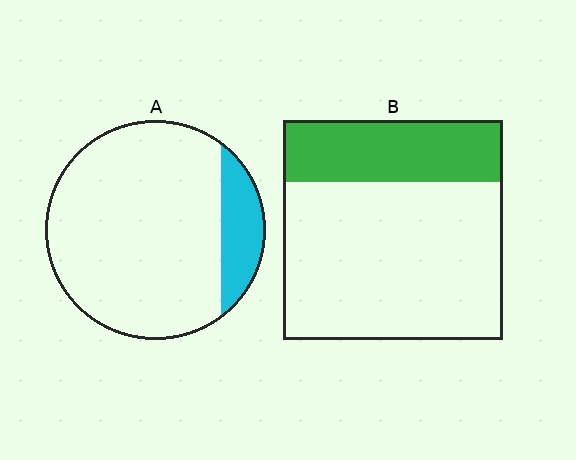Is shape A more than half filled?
No.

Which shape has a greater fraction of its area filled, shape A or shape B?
Shape B.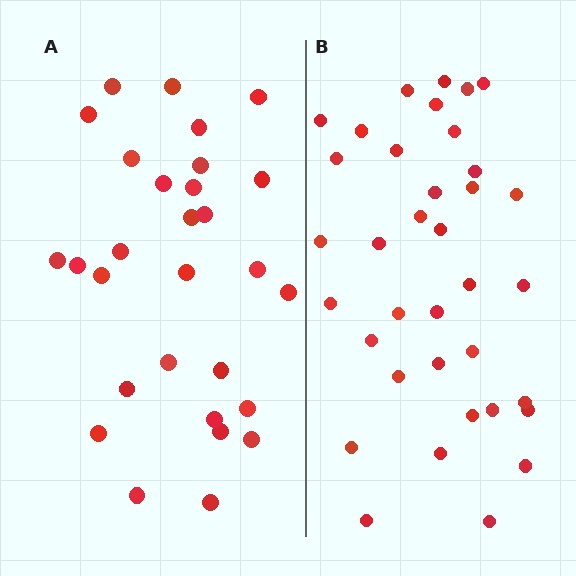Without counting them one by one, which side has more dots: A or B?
Region B (the right region) has more dots.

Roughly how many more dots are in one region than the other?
Region B has roughly 8 or so more dots than region A.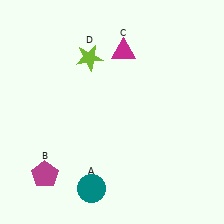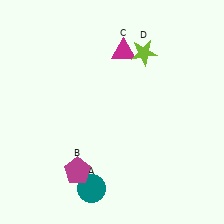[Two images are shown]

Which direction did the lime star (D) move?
The lime star (D) moved right.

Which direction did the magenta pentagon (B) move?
The magenta pentagon (B) moved right.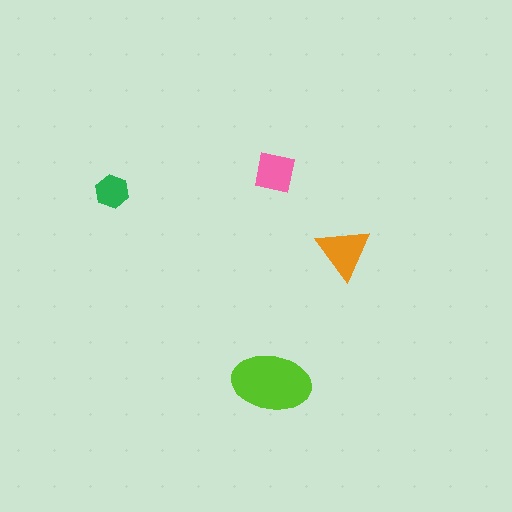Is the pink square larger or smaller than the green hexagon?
Larger.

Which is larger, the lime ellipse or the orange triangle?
The lime ellipse.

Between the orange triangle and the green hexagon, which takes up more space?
The orange triangle.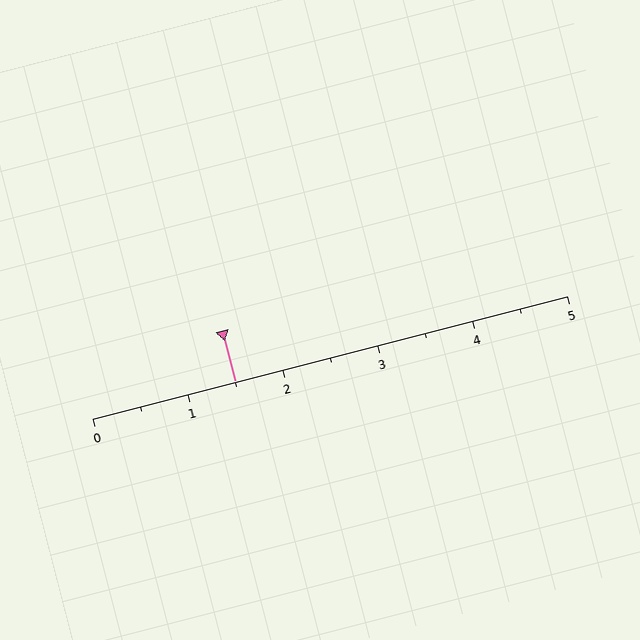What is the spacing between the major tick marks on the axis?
The major ticks are spaced 1 apart.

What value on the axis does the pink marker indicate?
The marker indicates approximately 1.5.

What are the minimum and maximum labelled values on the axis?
The axis runs from 0 to 5.